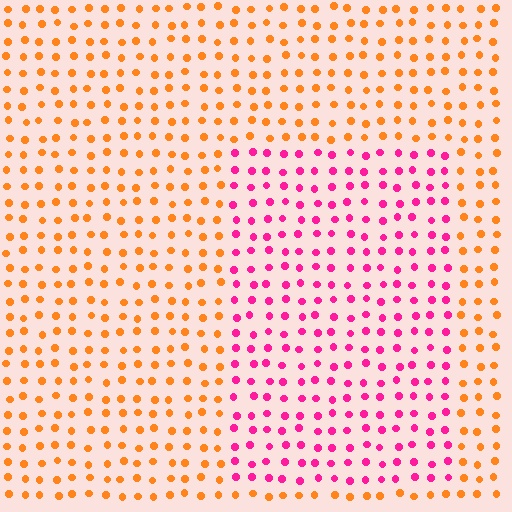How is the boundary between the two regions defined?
The boundary is defined purely by a slight shift in hue (about 62 degrees). Spacing, size, and orientation are identical on both sides.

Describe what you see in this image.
The image is filled with small orange elements in a uniform arrangement. A rectangle-shaped region is visible where the elements are tinted to a slightly different hue, forming a subtle color boundary.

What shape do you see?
I see a rectangle.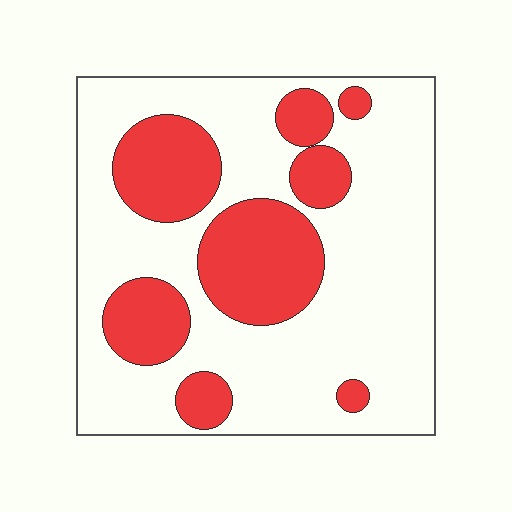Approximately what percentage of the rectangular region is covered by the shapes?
Approximately 30%.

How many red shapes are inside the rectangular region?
8.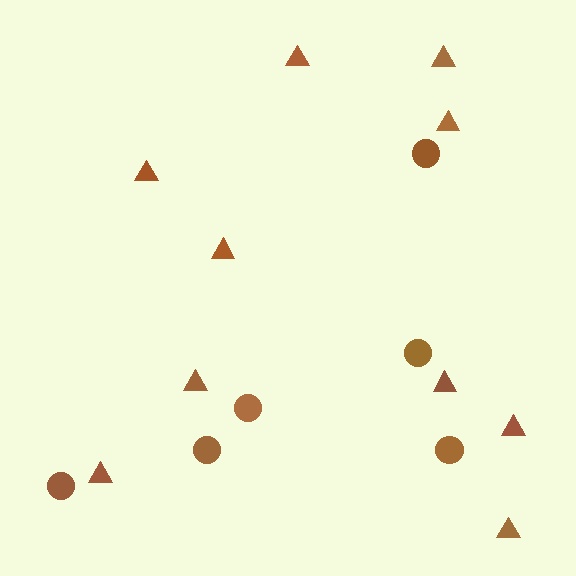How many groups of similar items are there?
There are 2 groups: one group of circles (6) and one group of triangles (10).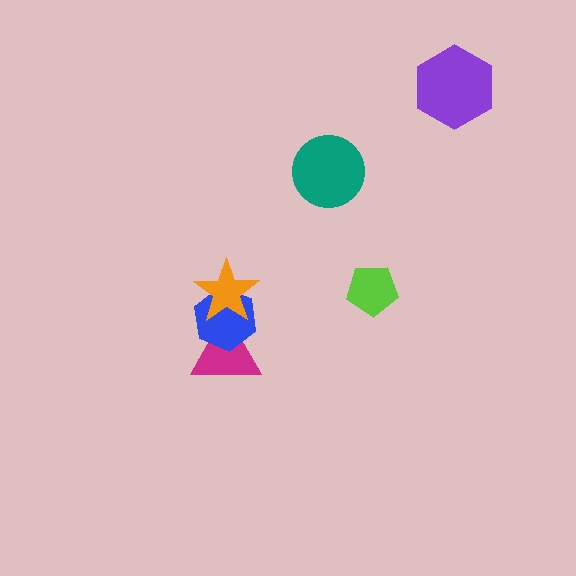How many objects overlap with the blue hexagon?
2 objects overlap with the blue hexagon.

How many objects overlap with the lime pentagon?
0 objects overlap with the lime pentagon.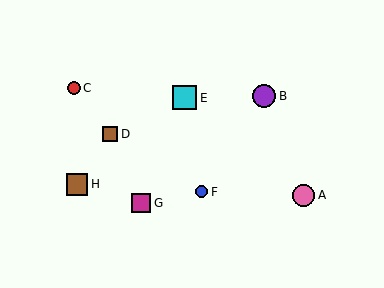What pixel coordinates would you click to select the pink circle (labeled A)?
Click at (304, 195) to select the pink circle A.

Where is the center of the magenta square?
The center of the magenta square is at (141, 203).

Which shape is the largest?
The cyan square (labeled E) is the largest.